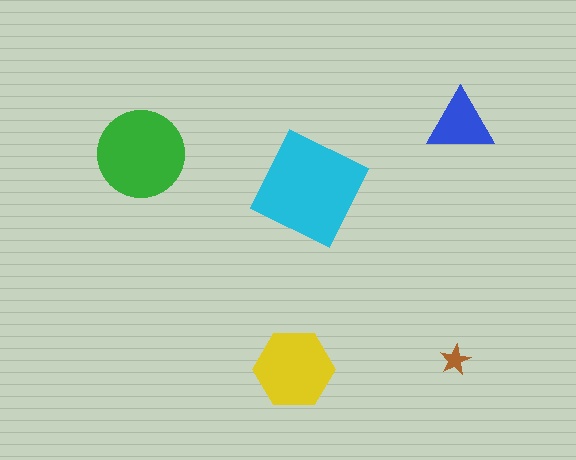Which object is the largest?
The cyan square.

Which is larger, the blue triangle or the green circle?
The green circle.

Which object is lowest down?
The yellow hexagon is bottommost.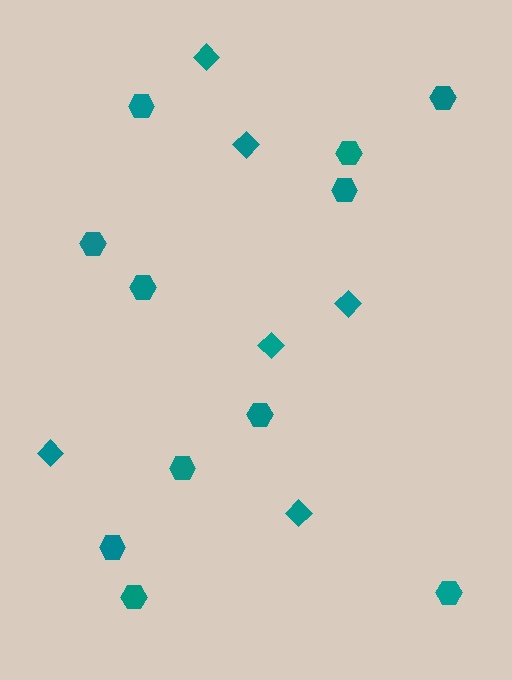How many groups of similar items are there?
There are 2 groups: one group of diamonds (6) and one group of hexagons (11).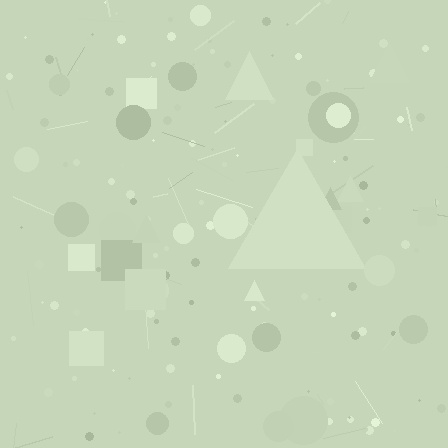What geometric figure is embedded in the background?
A triangle is embedded in the background.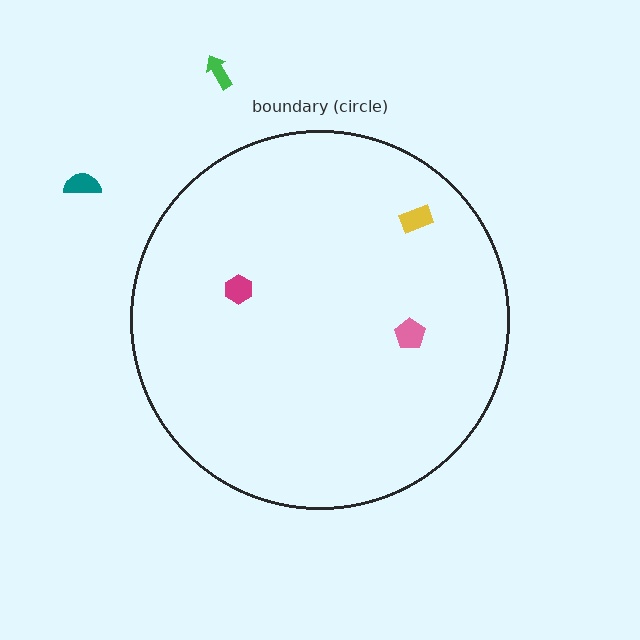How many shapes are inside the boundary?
3 inside, 2 outside.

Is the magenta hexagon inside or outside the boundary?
Inside.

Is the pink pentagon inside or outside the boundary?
Inside.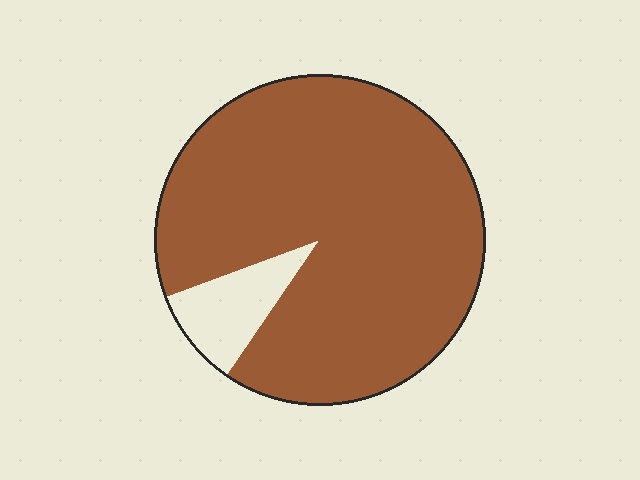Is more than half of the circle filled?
Yes.